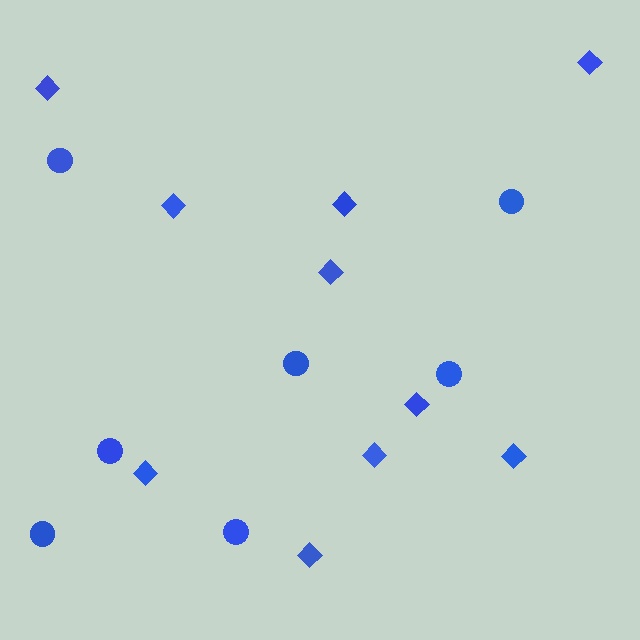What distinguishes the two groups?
There are 2 groups: one group of diamonds (10) and one group of circles (7).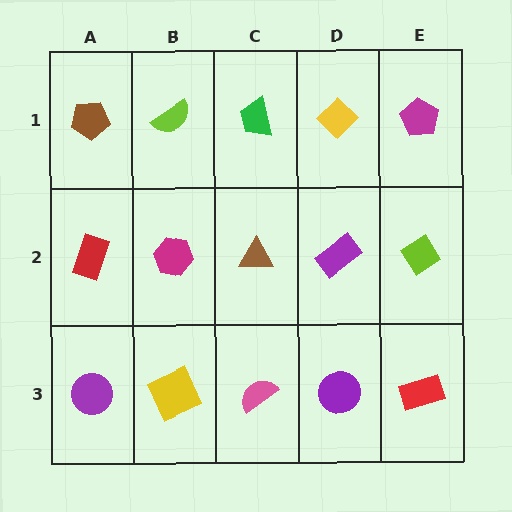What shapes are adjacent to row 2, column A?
A brown pentagon (row 1, column A), a purple circle (row 3, column A), a magenta hexagon (row 2, column B).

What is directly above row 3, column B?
A magenta hexagon.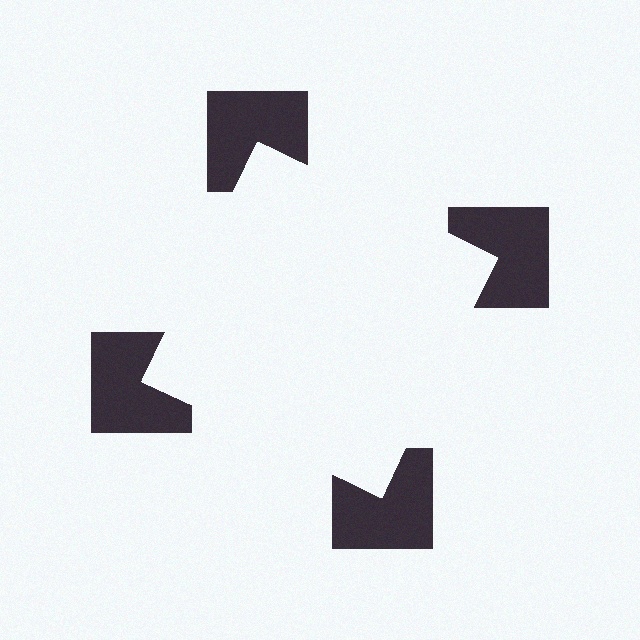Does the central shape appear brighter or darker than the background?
It typically appears slightly brighter than the background, even though no actual brightness change is drawn.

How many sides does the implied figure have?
4 sides.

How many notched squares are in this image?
There are 4 — one at each vertex of the illusory square.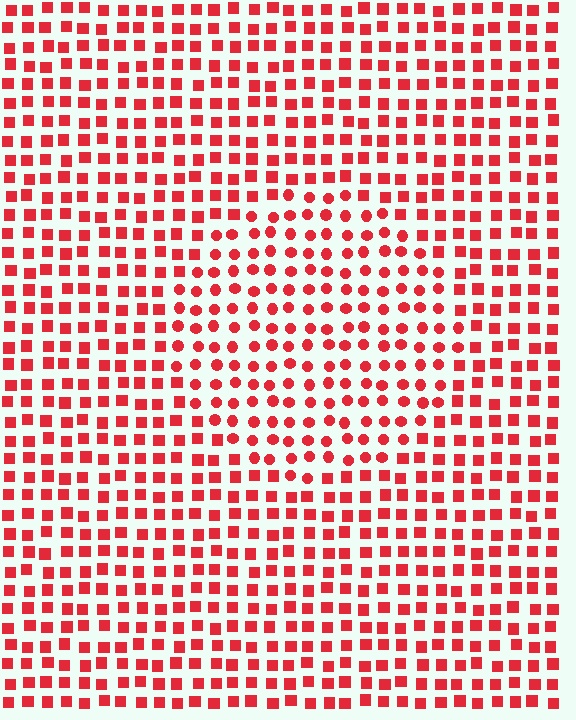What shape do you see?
I see a circle.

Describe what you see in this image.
The image is filled with small red elements arranged in a uniform grid. A circle-shaped region contains circles, while the surrounding area contains squares. The boundary is defined purely by the change in element shape.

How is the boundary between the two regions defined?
The boundary is defined by a change in element shape: circles inside vs. squares outside. All elements share the same color and spacing.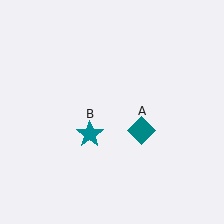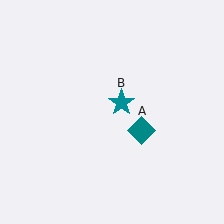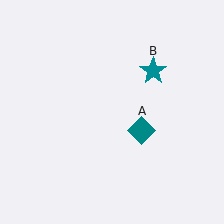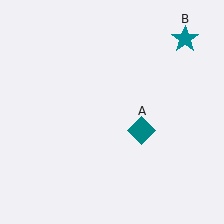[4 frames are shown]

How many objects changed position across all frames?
1 object changed position: teal star (object B).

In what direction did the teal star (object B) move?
The teal star (object B) moved up and to the right.